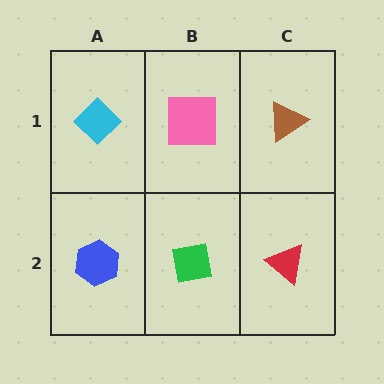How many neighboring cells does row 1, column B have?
3.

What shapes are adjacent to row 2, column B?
A pink square (row 1, column B), a blue hexagon (row 2, column A), a red triangle (row 2, column C).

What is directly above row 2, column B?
A pink square.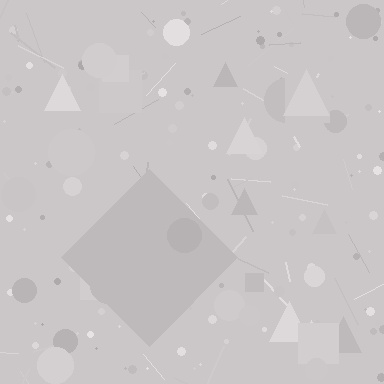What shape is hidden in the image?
A diamond is hidden in the image.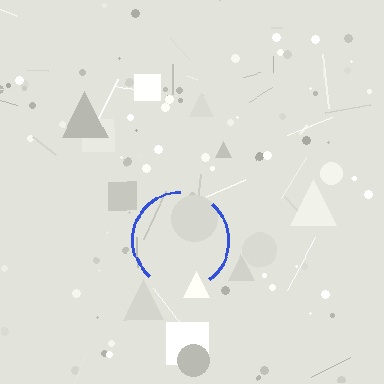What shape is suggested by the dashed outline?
The dashed outline suggests a circle.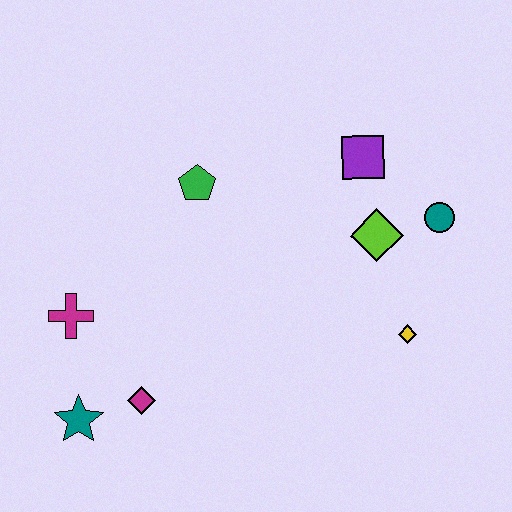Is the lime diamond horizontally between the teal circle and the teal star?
Yes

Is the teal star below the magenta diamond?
Yes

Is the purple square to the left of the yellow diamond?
Yes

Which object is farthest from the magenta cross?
The teal circle is farthest from the magenta cross.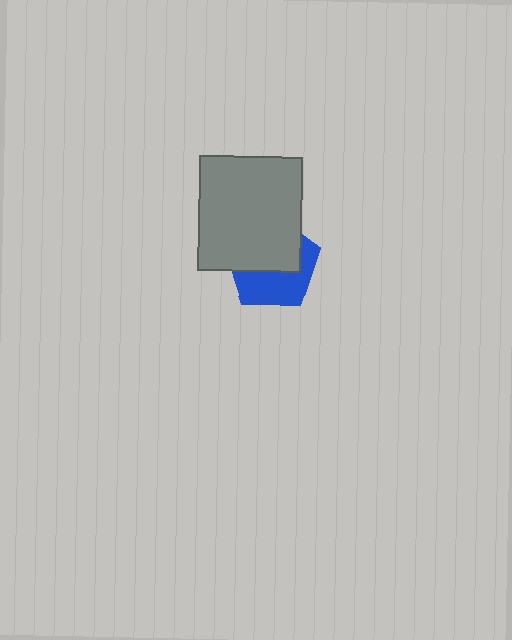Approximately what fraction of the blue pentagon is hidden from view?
Roughly 53% of the blue pentagon is hidden behind the gray rectangle.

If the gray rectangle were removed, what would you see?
You would see the complete blue pentagon.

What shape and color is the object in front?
The object in front is a gray rectangle.